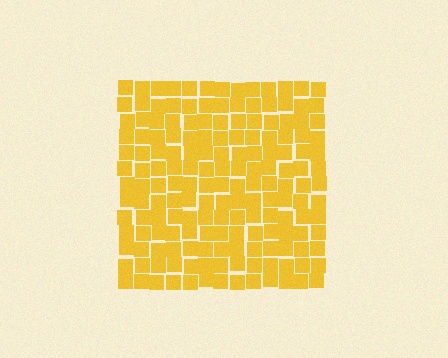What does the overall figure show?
The overall figure shows a square.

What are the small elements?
The small elements are squares.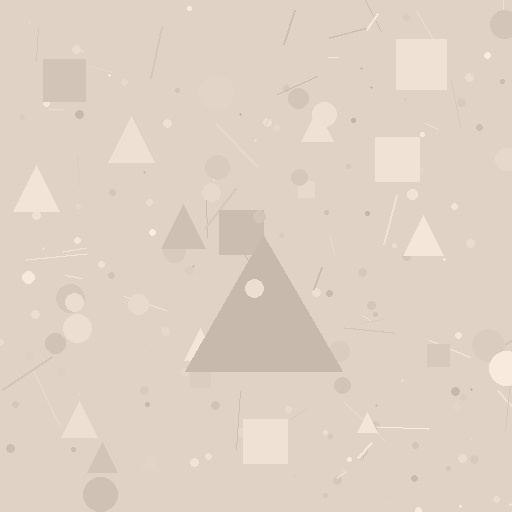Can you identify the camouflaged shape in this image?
The camouflaged shape is a triangle.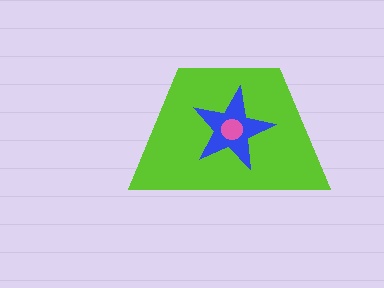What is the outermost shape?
The lime trapezoid.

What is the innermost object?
The pink circle.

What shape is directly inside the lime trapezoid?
The blue star.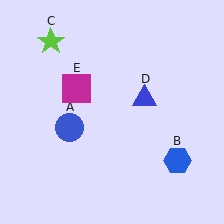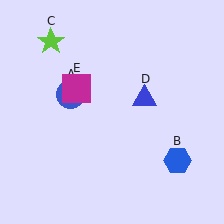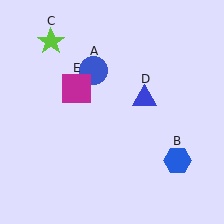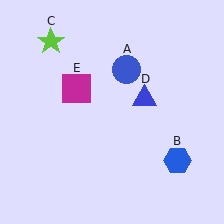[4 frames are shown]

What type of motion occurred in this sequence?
The blue circle (object A) rotated clockwise around the center of the scene.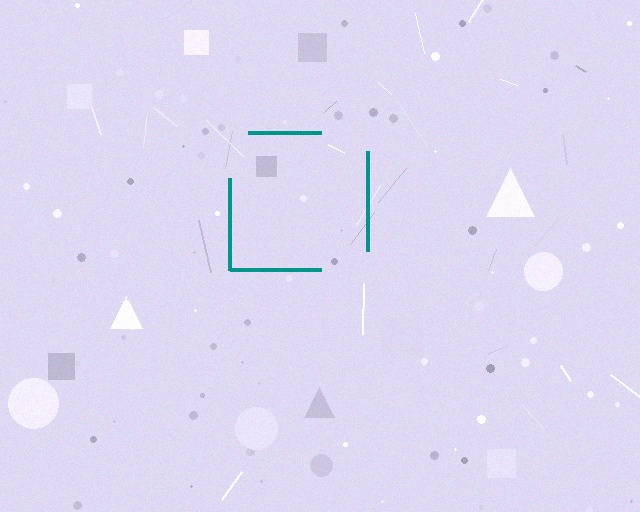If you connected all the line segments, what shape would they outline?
They would outline a square.